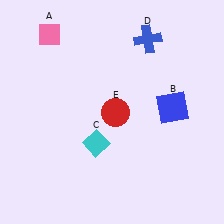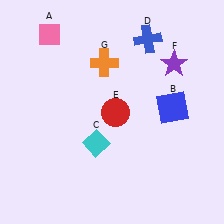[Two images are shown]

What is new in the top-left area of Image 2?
An orange cross (G) was added in the top-left area of Image 2.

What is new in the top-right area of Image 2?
A purple star (F) was added in the top-right area of Image 2.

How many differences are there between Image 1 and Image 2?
There are 2 differences between the two images.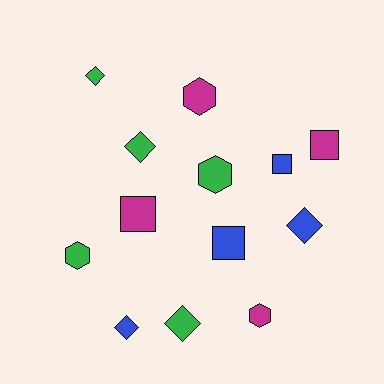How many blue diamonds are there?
There are 2 blue diamonds.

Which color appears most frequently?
Green, with 5 objects.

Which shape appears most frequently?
Diamond, with 5 objects.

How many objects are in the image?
There are 13 objects.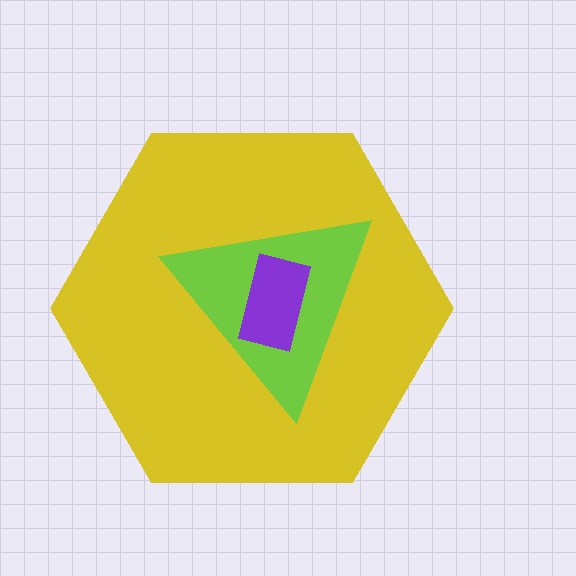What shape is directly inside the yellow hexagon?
The lime triangle.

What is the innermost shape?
The purple rectangle.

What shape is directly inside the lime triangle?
The purple rectangle.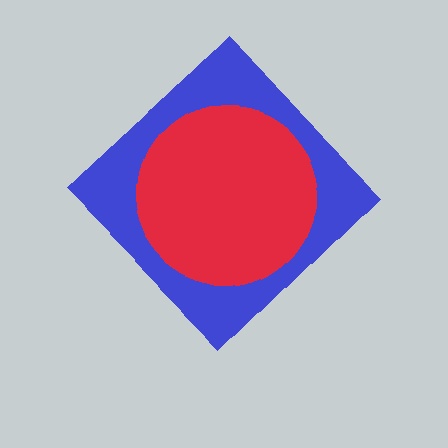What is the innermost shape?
The red circle.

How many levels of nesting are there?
2.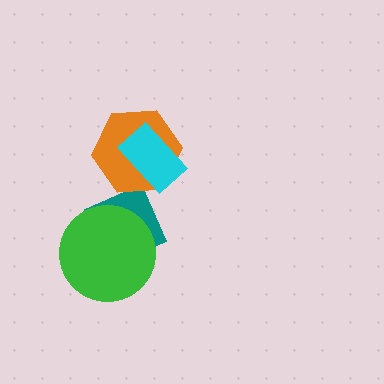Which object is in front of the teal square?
The green circle is in front of the teal square.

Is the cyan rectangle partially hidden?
No, no other shape covers it.